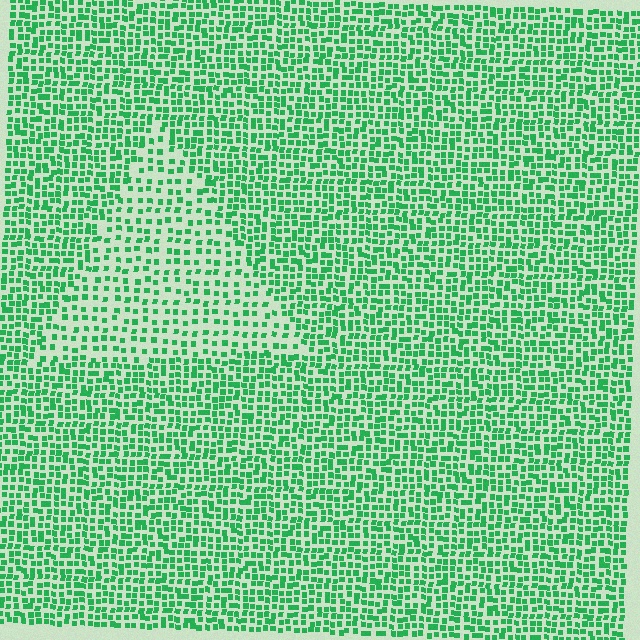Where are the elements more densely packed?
The elements are more densely packed outside the triangle boundary.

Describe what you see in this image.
The image contains small green elements arranged at two different densities. A triangle-shaped region is visible where the elements are less densely packed than the surrounding area.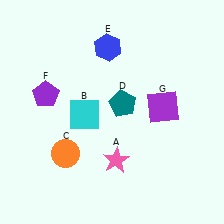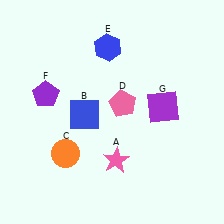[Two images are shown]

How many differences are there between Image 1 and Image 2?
There are 2 differences between the two images.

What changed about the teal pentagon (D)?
In Image 1, D is teal. In Image 2, it changed to pink.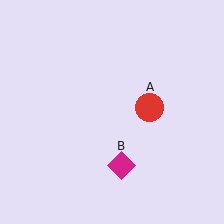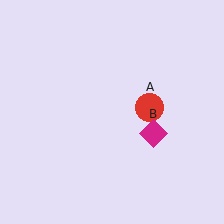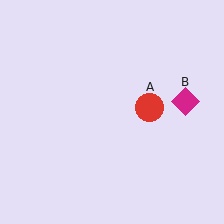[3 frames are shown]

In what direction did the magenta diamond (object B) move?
The magenta diamond (object B) moved up and to the right.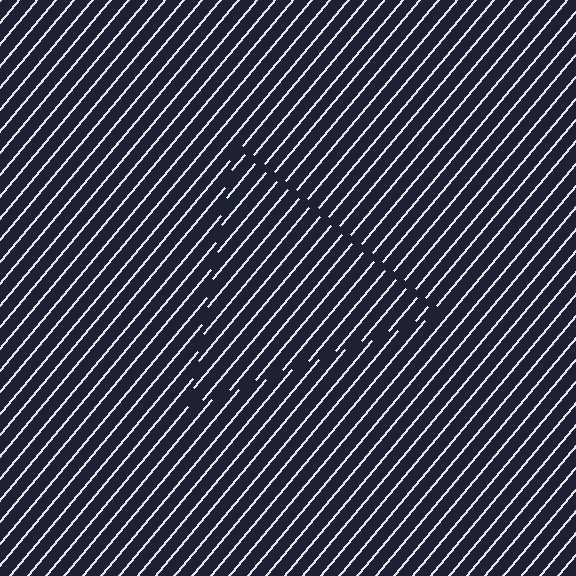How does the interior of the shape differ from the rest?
The interior of the shape contains the same grating, shifted by half a period — the contour is defined by the phase discontinuity where line-ends from the inner and outer gratings abut.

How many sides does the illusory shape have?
3 sides — the line-ends trace a triangle.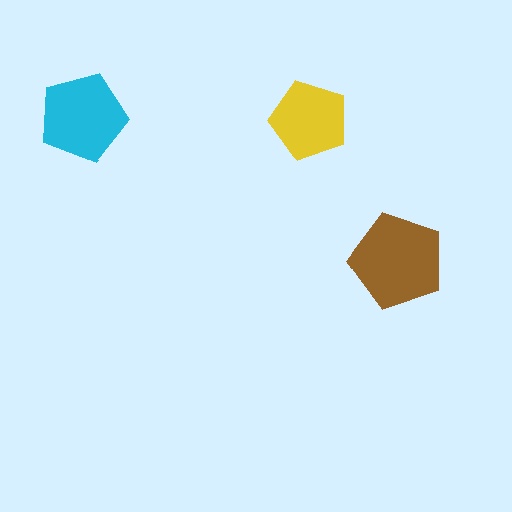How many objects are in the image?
There are 3 objects in the image.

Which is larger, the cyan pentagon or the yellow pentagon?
The cyan one.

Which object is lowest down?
The brown pentagon is bottommost.